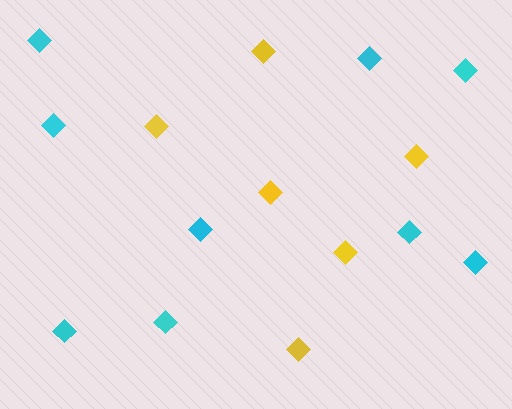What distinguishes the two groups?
There are 2 groups: one group of yellow diamonds (6) and one group of cyan diamonds (9).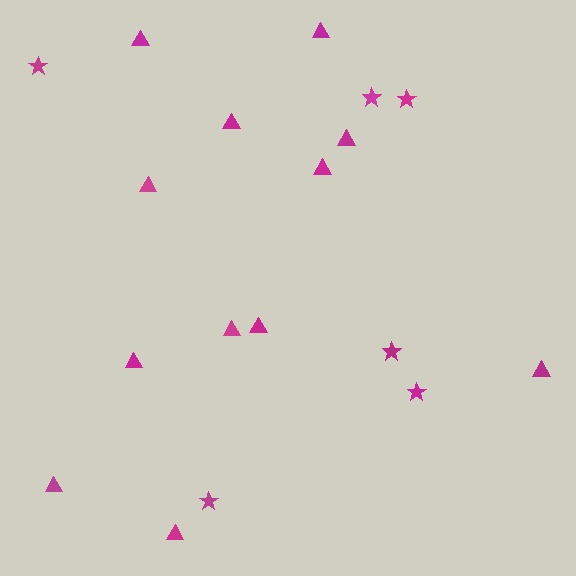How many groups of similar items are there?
There are 2 groups: one group of triangles (12) and one group of stars (6).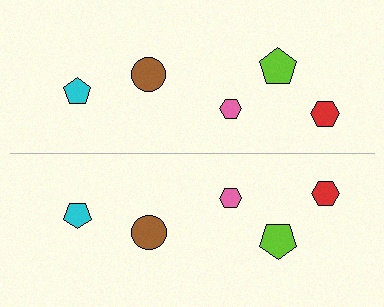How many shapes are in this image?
There are 10 shapes in this image.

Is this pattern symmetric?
Yes, this pattern has bilateral (reflection) symmetry.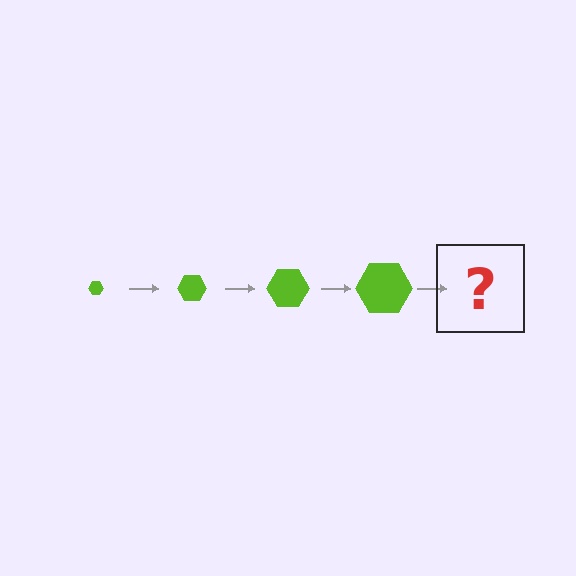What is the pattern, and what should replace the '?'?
The pattern is that the hexagon gets progressively larger each step. The '?' should be a lime hexagon, larger than the previous one.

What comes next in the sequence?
The next element should be a lime hexagon, larger than the previous one.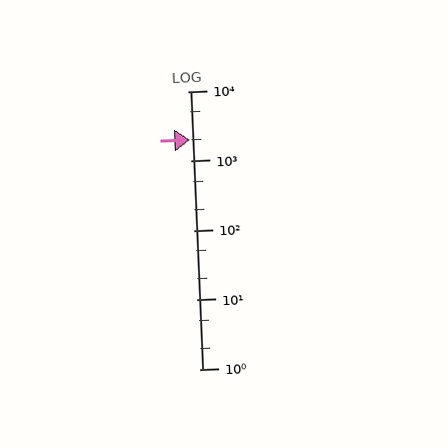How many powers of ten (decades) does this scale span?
The scale spans 4 decades, from 1 to 10000.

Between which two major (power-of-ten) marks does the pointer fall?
The pointer is between 1000 and 10000.